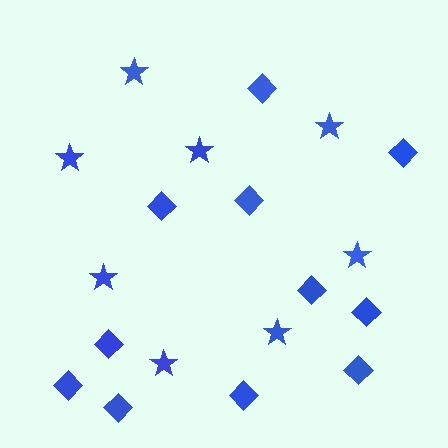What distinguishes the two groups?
There are 2 groups: one group of stars (8) and one group of diamonds (11).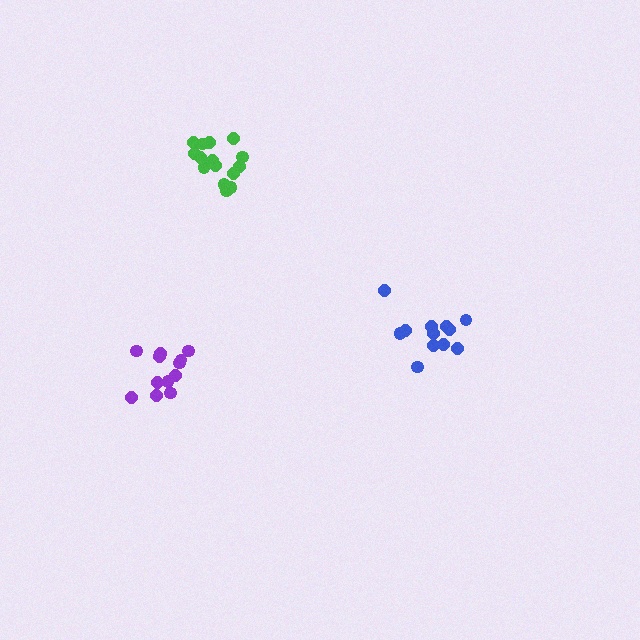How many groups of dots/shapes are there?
There are 3 groups.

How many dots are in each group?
Group 1: 12 dots, Group 2: 12 dots, Group 3: 15 dots (39 total).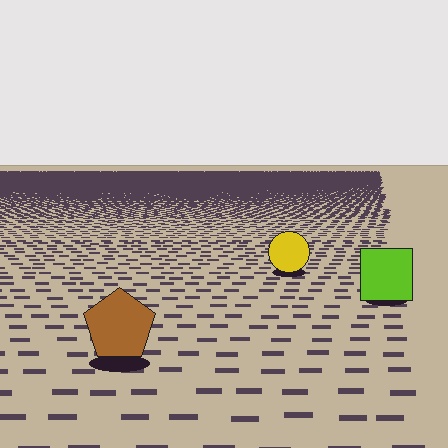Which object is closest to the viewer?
The brown pentagon is closest. The texture marks near it are larger and more spread out.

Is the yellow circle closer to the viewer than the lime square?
No. The lime square is closer — you can tell from the texture gradient: the ground texture is coarser near it.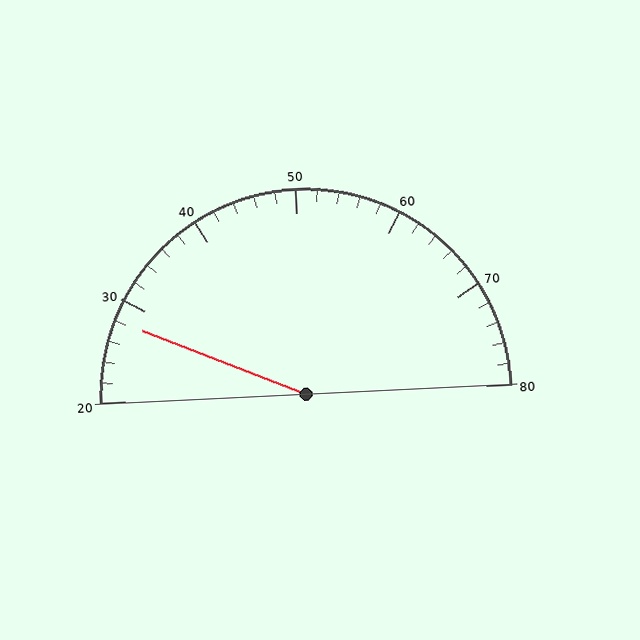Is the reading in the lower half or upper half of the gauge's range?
The reading is in the lower half of the range (20 to 80).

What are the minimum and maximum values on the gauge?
The gauge ranges from 20 to 80.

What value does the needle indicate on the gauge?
The needle indicates approximately 28.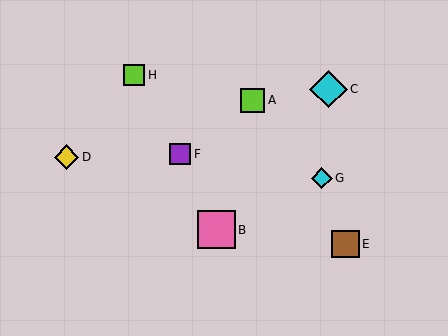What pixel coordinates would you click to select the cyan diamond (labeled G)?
Click at (322, 178) to select the cyan diamond G.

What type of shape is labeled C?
Shape C is a cyan diamond.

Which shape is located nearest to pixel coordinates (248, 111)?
The lime square (labeled A) at (252, 100) is nearest to that location.